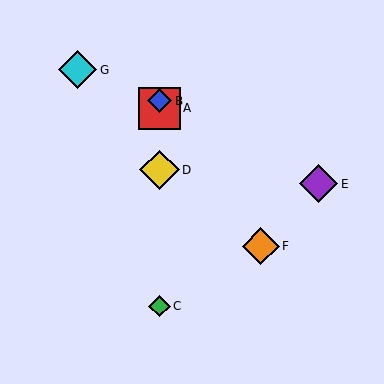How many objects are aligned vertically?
4 objects (A, B, C, D) are aligned vertically.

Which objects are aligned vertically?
Objects A, B, C, D are aligned vertically.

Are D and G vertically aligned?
No, D is at x≈160 and G is at x≈78.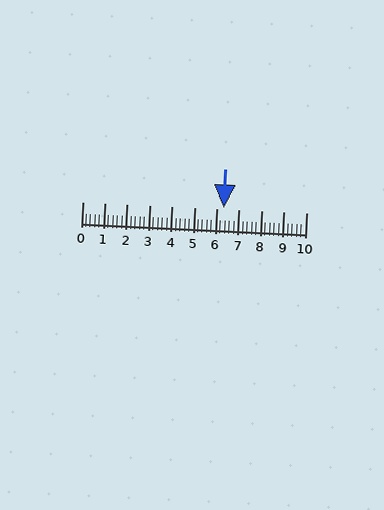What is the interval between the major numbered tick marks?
The major tick marks are spaced 1 units apart.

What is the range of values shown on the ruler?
The ruler shows values from 0 to 10.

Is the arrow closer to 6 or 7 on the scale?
The arrow is closer to 6.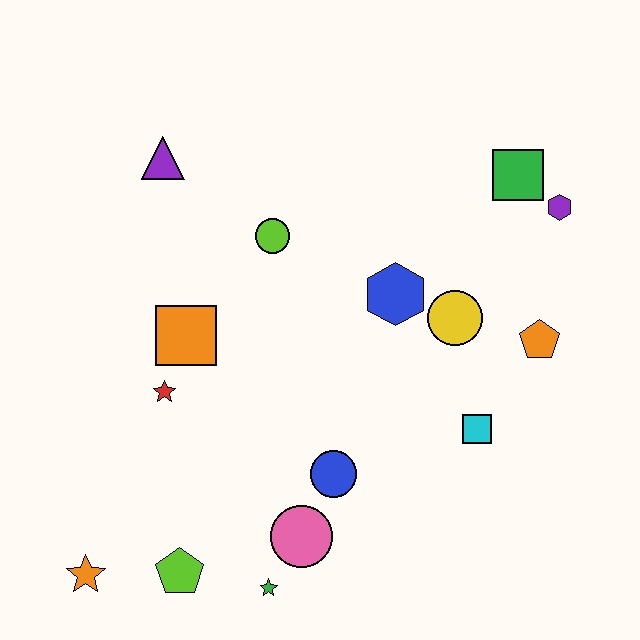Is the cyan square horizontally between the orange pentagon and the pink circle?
Yes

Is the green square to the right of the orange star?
Yes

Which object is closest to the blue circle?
The pink circle is closest to the blue circle.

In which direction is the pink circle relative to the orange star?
The pink circle is to the right of the orange star.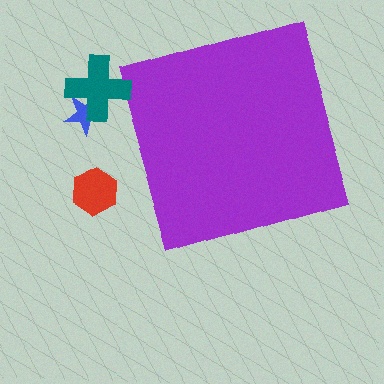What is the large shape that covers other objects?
A purple square.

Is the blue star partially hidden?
No, the blue star is fully visible.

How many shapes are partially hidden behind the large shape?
0 shapes are partially hidden.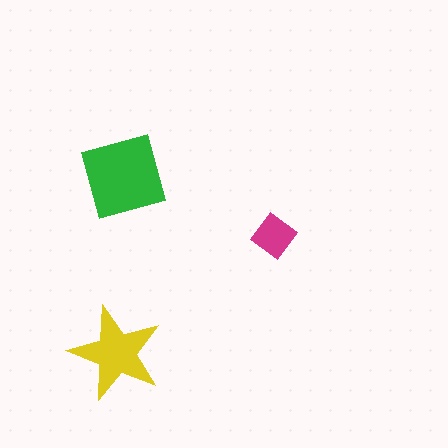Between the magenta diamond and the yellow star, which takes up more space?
The yellow star.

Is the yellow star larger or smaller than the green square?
Smaller.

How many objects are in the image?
There are 3 objects in the image.